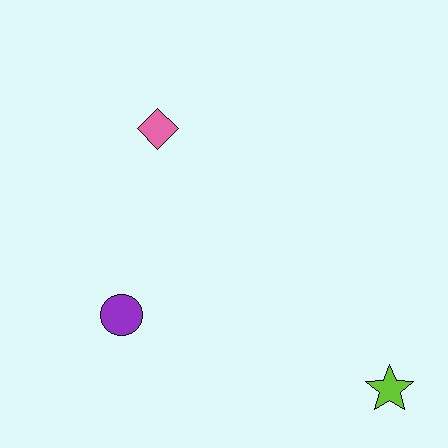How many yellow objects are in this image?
There are no yellow objects.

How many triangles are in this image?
There are no triangles.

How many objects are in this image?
There are 3 objects.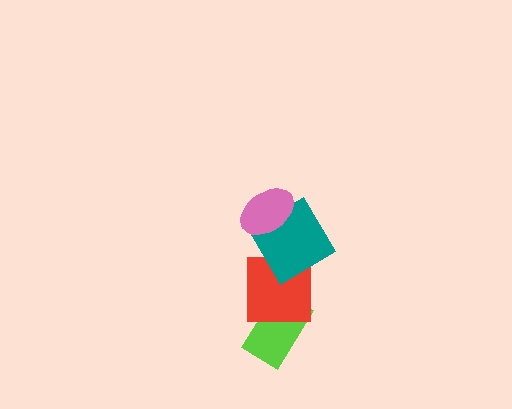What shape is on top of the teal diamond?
The pink ellipse is on top of the teal diamond.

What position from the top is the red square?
The red square is 3rd from the top.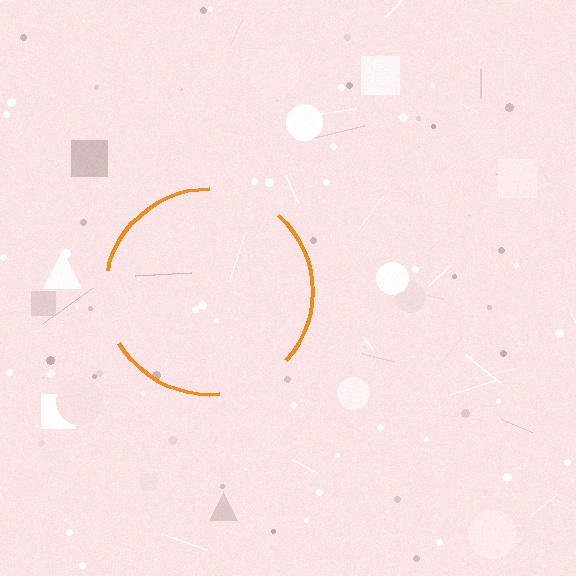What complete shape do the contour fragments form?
The contour fragments form a circle.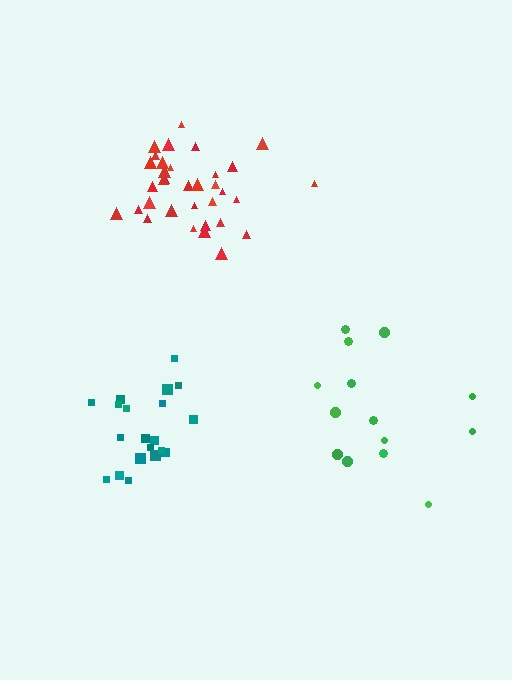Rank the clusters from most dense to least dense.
teal, red, green.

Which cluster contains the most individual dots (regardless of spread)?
Red (35).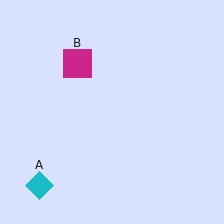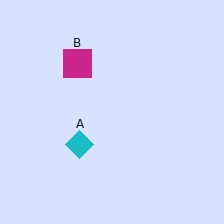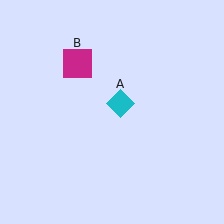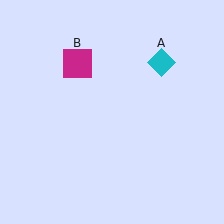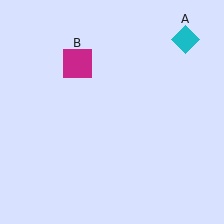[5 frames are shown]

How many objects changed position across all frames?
1 object changed position: cyan diamond (object A).